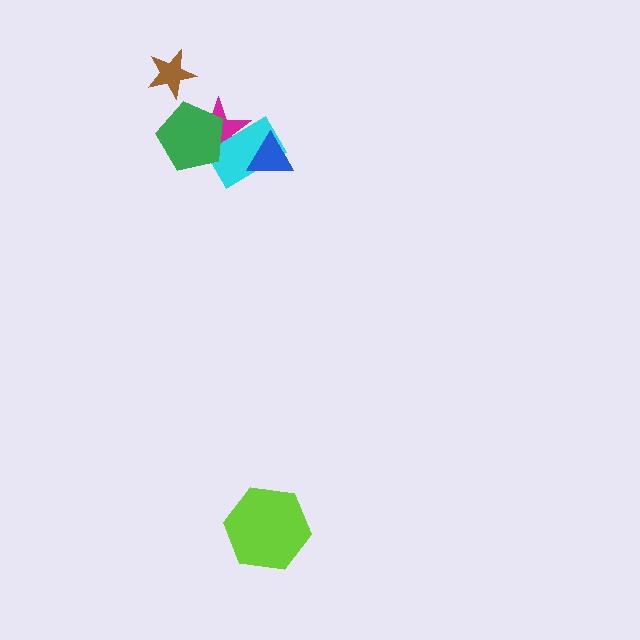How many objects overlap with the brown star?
0 objects overlap with the brown star.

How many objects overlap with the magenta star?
2 objects overlap with the magenta star.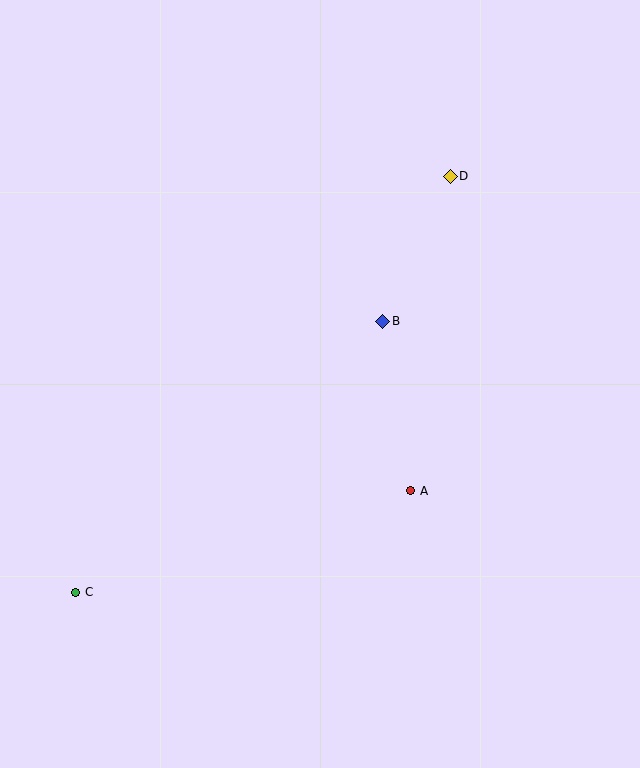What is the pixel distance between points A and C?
The distance between A and C is 350 pixels.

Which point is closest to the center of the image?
Point B at (383, 321) is closest to the center.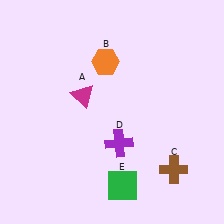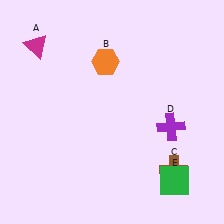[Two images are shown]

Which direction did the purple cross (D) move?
The purple cross (D) moved right.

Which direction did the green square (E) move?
The green square (E) moved right.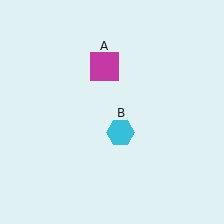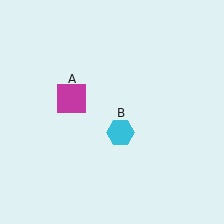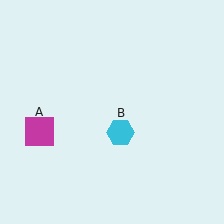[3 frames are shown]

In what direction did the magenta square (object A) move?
The magenta square (object A) moved down and to the left.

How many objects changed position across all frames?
1 object changed position: magenta square (object A).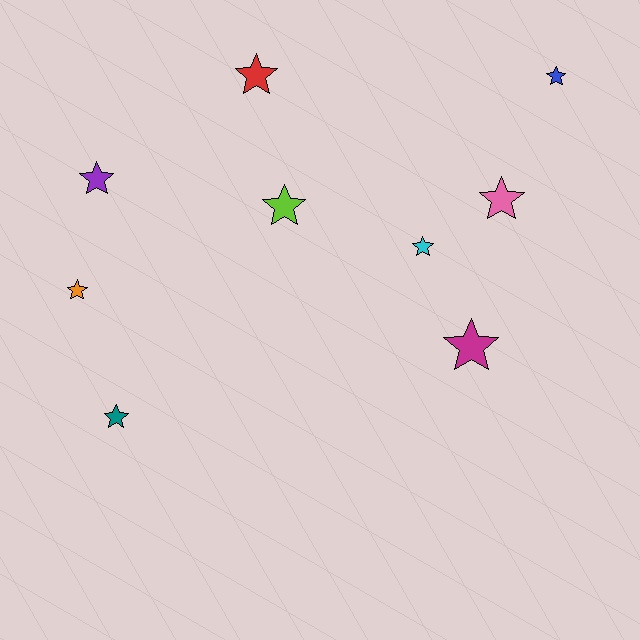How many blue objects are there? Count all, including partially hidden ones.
There is 1 blue object.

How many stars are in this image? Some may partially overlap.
There are 9 stars.